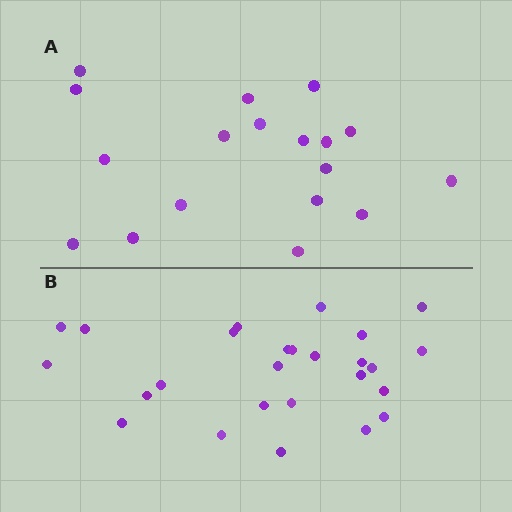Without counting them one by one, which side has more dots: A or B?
Region B (the bottom region) has more dots.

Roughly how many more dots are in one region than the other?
Region B has roughly 8 or so more dots than region A.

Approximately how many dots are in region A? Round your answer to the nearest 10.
About 20 dots. (The exact count is 18, which rounds to 20.)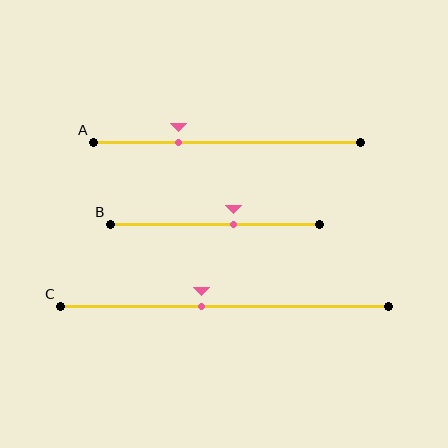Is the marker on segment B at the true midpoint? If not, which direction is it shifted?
No, the marker on segment B is shifted to the right by about 9% of the segment length.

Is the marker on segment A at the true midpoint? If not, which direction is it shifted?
No, the marker on segment A is shifted to the left by about 18% of the segment length.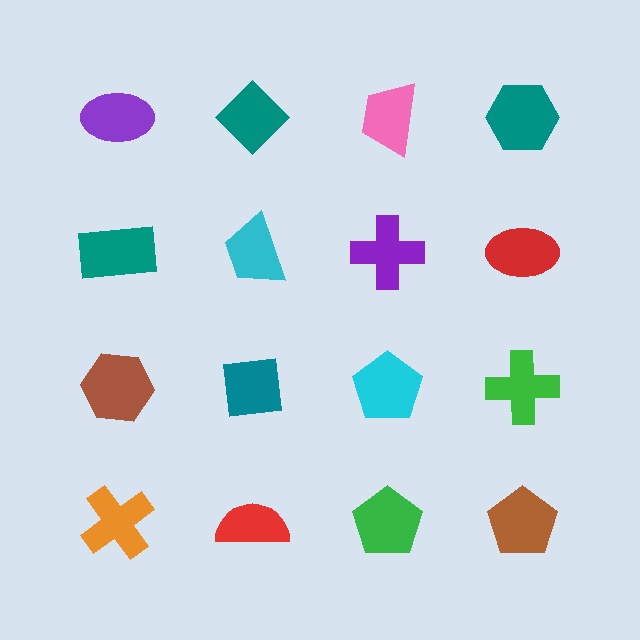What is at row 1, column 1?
A purple ellipse.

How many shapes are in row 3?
4 shapes.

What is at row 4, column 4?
A brown pentagon.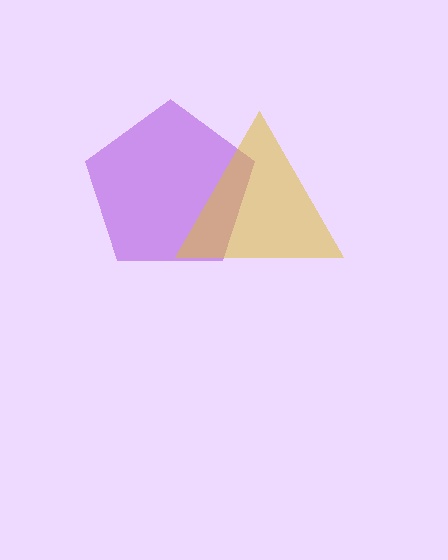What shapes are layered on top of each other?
The layered shapes are: a purple pentagon, a yellow triangle.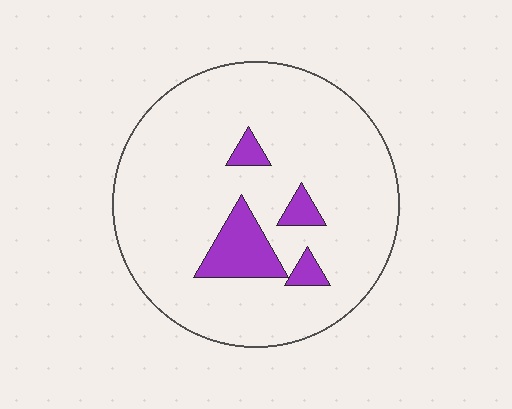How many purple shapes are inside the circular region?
4.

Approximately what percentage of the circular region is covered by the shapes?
Approximately 10%.